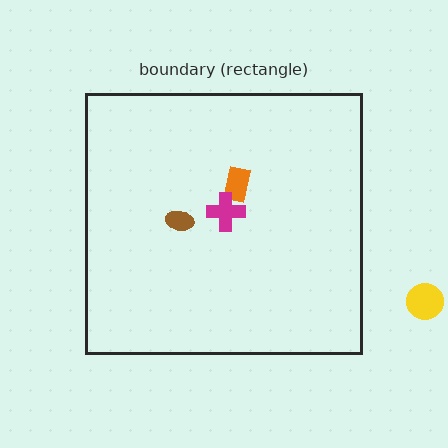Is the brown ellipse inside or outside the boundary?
Inside.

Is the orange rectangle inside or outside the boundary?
Inside.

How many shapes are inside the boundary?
3 inside, 1 outside.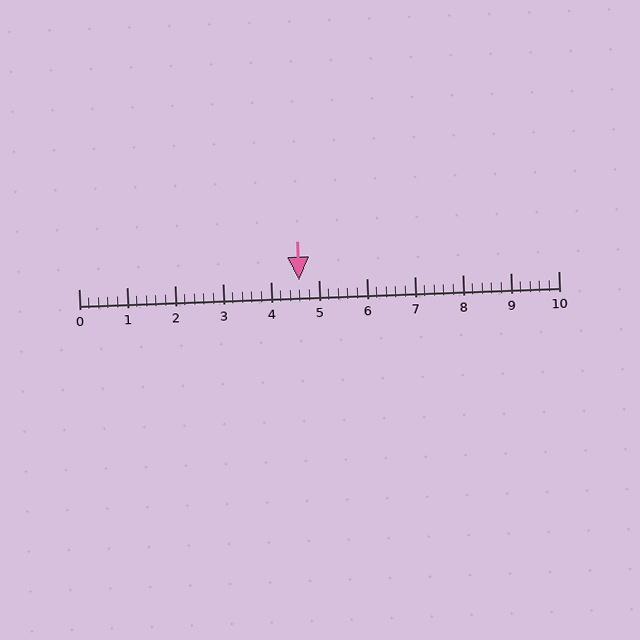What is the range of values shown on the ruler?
The ruler shows values from 0 to 10.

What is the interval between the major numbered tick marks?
The major tick marks are spaced 1 units apart.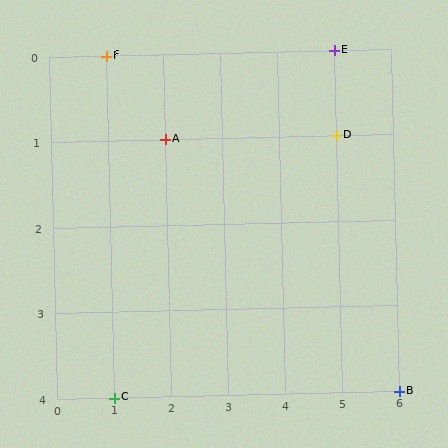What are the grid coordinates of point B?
Point B is at grid coordinates (6, 4).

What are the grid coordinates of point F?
Point F is at grid coordinates (1, 0).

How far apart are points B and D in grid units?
Points B and D are 1 column and 3 rows apart (about 3.2 grid units diagonally).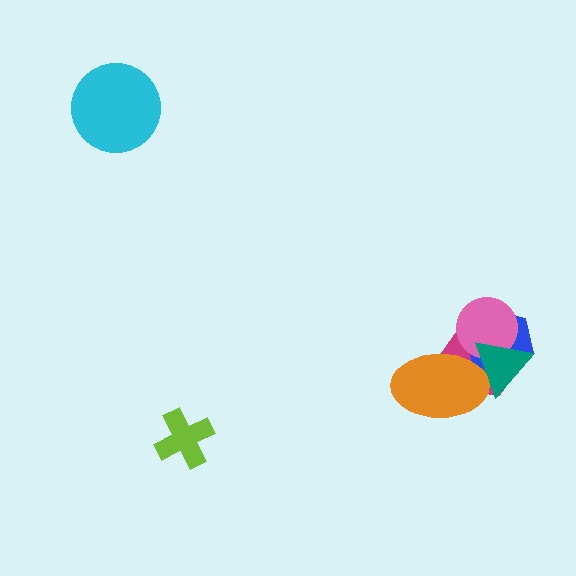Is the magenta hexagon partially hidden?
Yes, it is partially covered by another shape.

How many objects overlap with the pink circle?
3 objects overlap with the pink circle.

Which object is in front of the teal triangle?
The orange ellipse is in front of the teal triangle.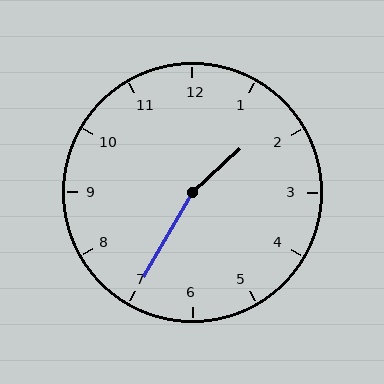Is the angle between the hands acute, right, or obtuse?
It is obtuse.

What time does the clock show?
1:35.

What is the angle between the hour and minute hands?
Approximately 162 degrees.